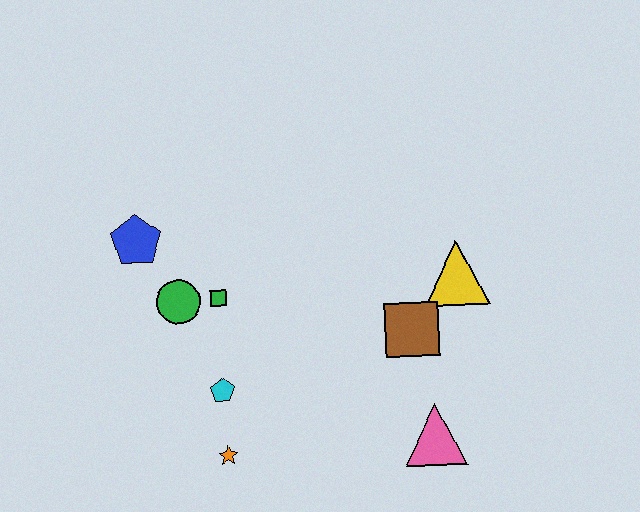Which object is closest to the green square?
The green circle is closest to the green square.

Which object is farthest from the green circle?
The pink triangle is farthest from the green circle.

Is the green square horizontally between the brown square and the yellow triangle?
No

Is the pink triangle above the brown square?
No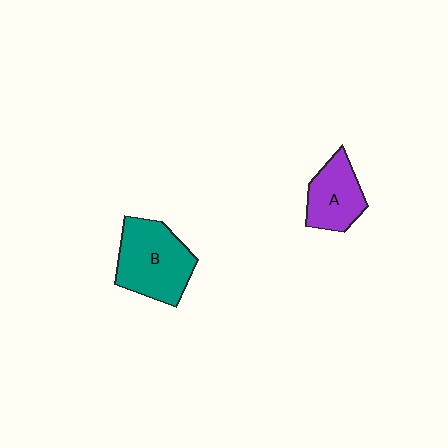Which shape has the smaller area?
Shape A (purple).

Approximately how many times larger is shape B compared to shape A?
Approximately 1.5 times.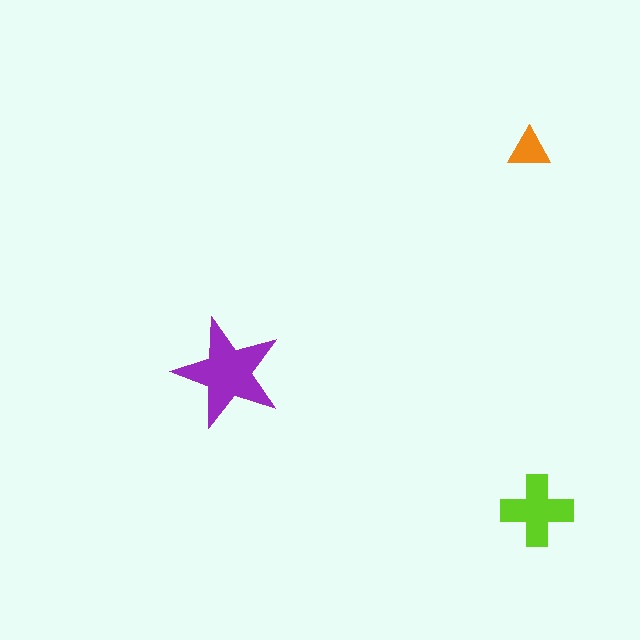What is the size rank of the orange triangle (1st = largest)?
3rd.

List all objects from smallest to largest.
The orange triangle, the lime cross, the purple star.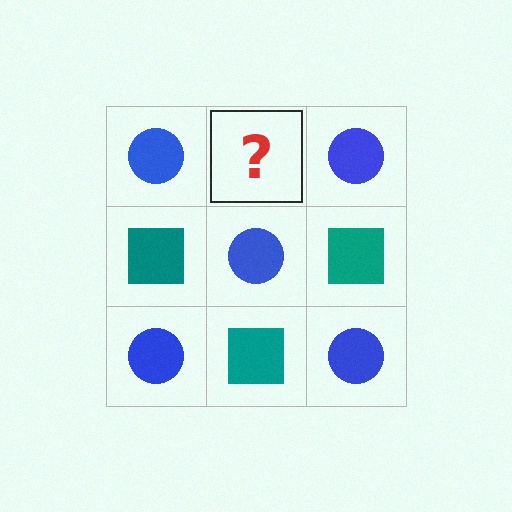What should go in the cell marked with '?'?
The missing cell should contain a teal square.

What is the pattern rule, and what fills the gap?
The rule is that it alternates blue circle and teal square in a checkerboard pattern. The gap should be filled with a teal square.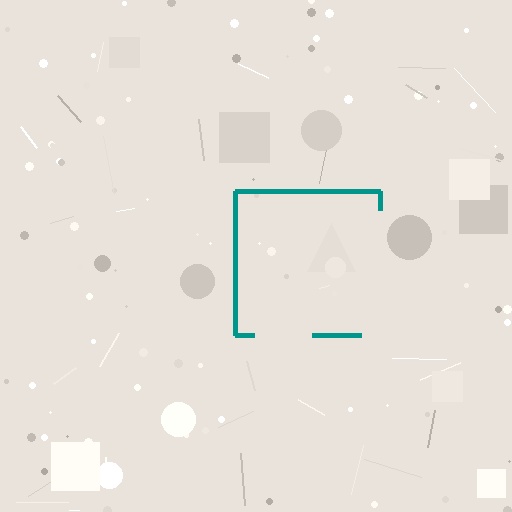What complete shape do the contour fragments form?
The contour fragments form a square.